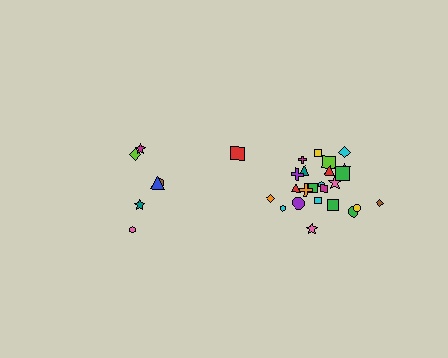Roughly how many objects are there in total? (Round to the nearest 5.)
Roughly 30 objects in total.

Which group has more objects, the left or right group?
The right group.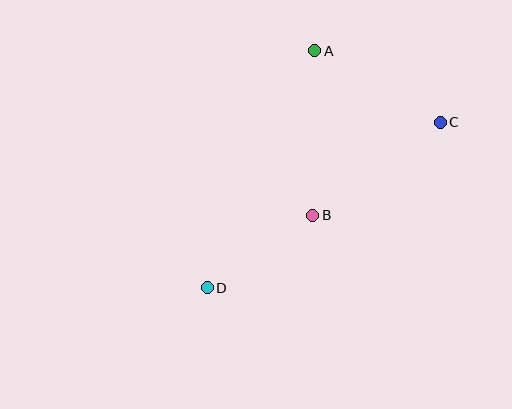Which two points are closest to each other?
Points B and D are closest to each other.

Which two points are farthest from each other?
Points C and D are farthest from each other.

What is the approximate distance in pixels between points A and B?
The distance between A and B is approximately 165 pixels.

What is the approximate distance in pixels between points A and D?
The distance between A and D is approximately 261 pixels.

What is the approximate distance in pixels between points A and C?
The distance between A and C is approximately 144 pixels.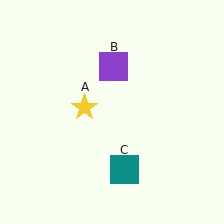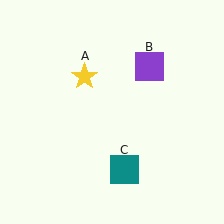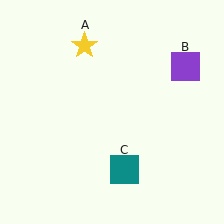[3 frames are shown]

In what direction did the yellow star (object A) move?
The yellow star (object A) moved up.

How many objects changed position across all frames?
2 objects changed position: yellow star (object A), purple square (object B).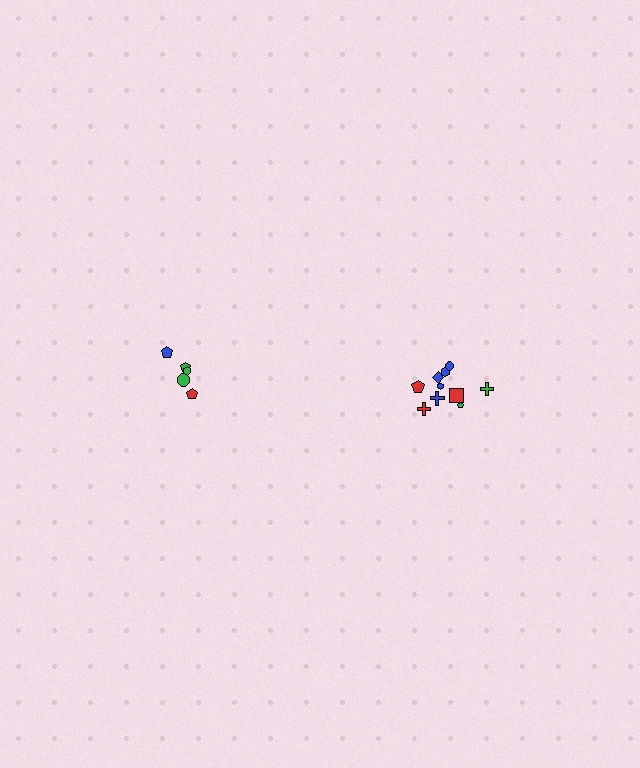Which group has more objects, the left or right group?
The right group.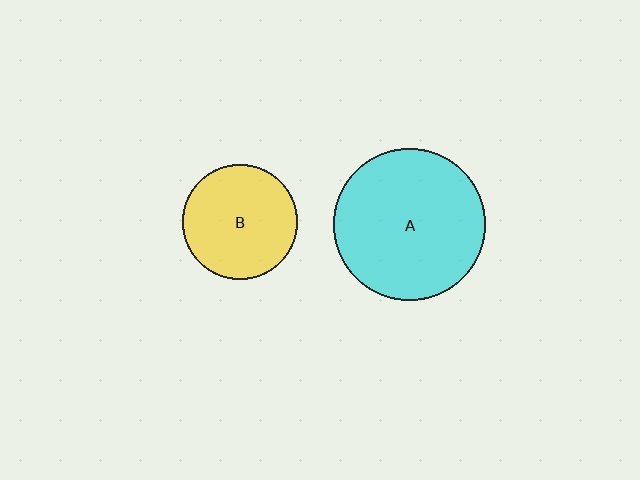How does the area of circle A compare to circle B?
Approximately 1.7 times.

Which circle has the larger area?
Circle A (cyan).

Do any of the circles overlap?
No, none of the circles overlap.